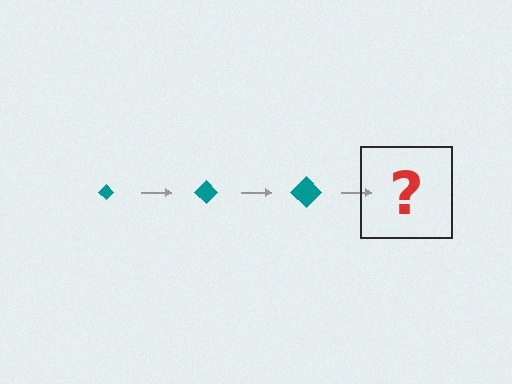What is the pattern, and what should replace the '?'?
The pattern is that the diamond gets progressively larger each step. The '?' should be a teal diamond, larger than the previous one.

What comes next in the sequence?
The next element should be a teal diamond, larger than the previous one.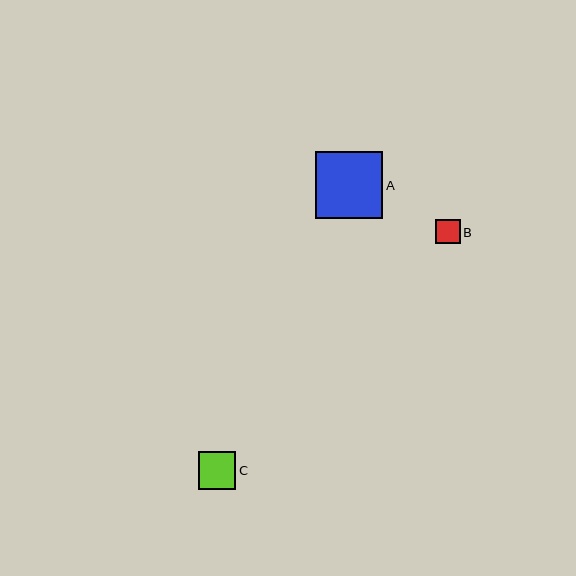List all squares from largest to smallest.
From largest to smallest: A, C, B.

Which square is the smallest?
Square B is the smallest with a size of approximately 24 pixels.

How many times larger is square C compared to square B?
Square C is approximately 1.5 times the size of square B.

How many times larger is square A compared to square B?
Square A is approximately 2.7 times the size of square B.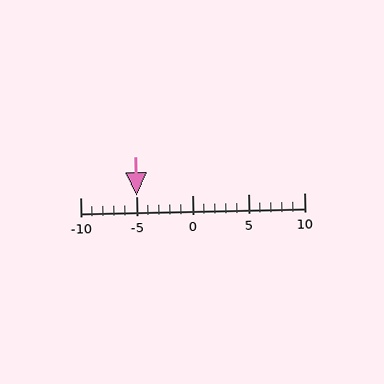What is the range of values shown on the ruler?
The ruler shows values from -10 to 10.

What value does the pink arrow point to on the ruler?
The pink arrow points to approximately -5.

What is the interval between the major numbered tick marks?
The major tick marks are spaced 5 units apart.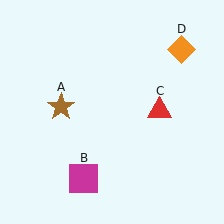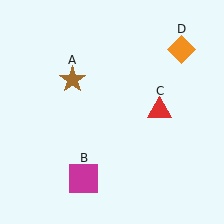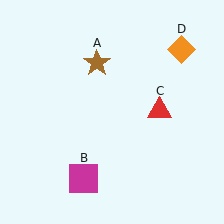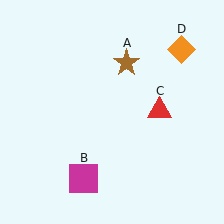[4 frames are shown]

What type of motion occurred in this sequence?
The brown star (object A) rotated clockwise around the center of the scene.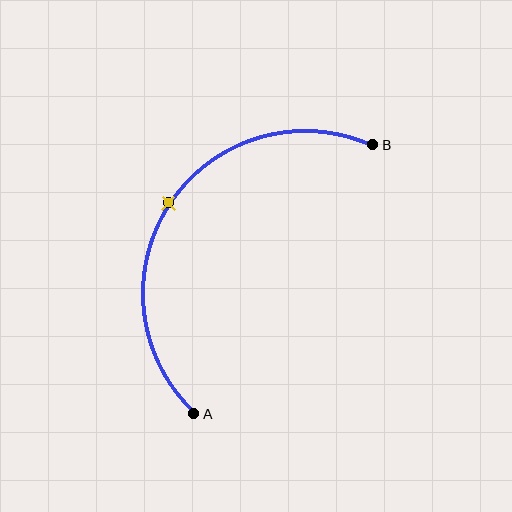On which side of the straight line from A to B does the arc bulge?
The arc bulges to the left of the straight line connecting A and B.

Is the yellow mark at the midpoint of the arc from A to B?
Yes. The yellow mark lies on the arc at equal arc-length from both A and B — it is the arc midpoint.